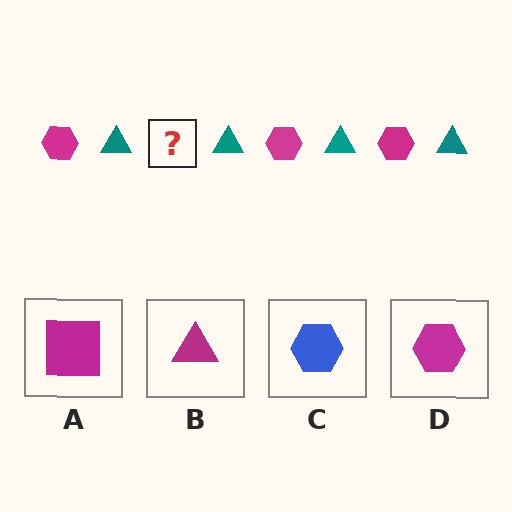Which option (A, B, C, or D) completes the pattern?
D.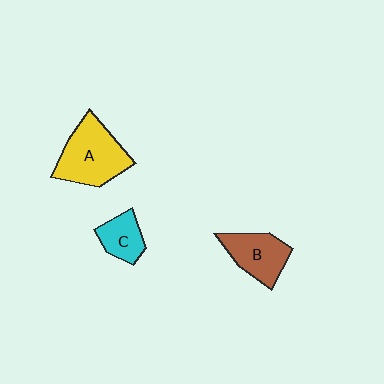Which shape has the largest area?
Shape A (yellow).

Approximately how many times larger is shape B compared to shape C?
Approximately 1.4 times.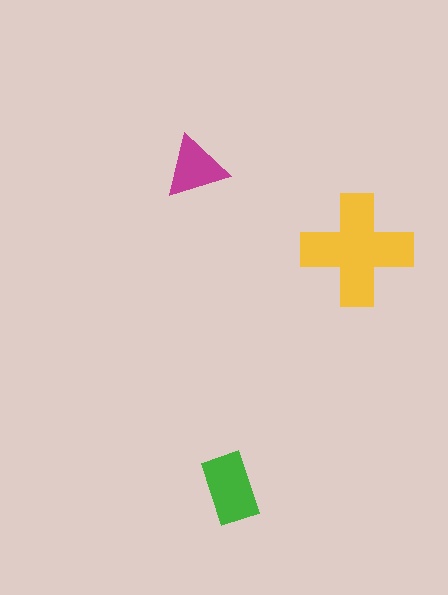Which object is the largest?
The yellow cross.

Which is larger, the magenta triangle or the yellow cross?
The yellow cross.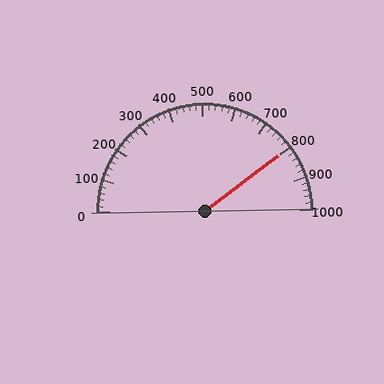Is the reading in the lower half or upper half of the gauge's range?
The reading is in the upper half of the range (0 to 1000).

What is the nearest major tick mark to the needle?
The nearest major tick mark is 800.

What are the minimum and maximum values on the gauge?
The gauge ranges from 0 to 1000.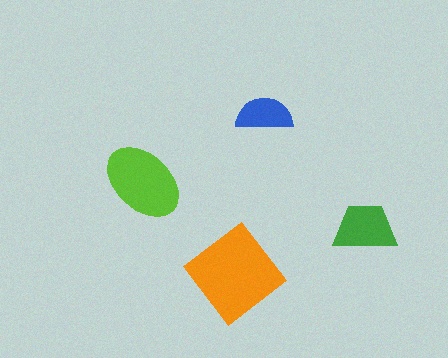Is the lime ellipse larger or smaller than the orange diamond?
Smaller.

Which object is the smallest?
The blue semicircle.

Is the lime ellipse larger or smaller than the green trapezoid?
Larger.